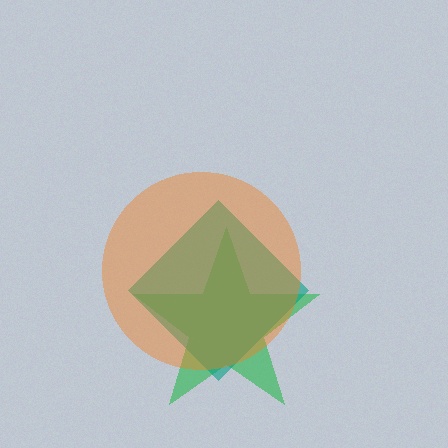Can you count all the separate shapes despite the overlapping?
Yes, there are 3 separate shapes.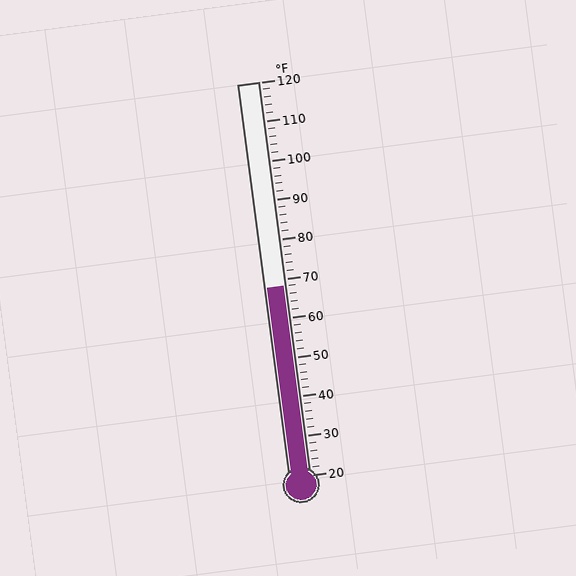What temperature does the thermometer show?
The thermometer shows approximately 68°F.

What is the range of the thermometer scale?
The thermometer scale ranges from 20°F to 120°F.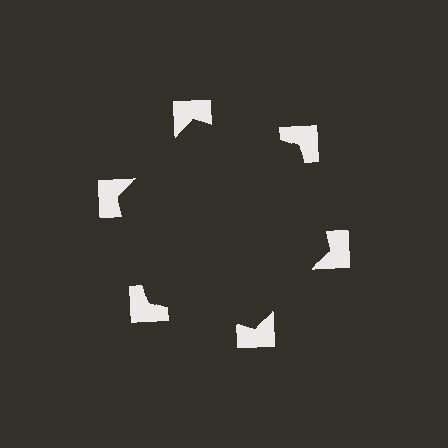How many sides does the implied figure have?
6 sides.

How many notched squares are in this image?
There are 6 — one at each vertex of the illusory hexagon.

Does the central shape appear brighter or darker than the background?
It typically appears slightly darker than the background, even though no actual brightness change is drawn.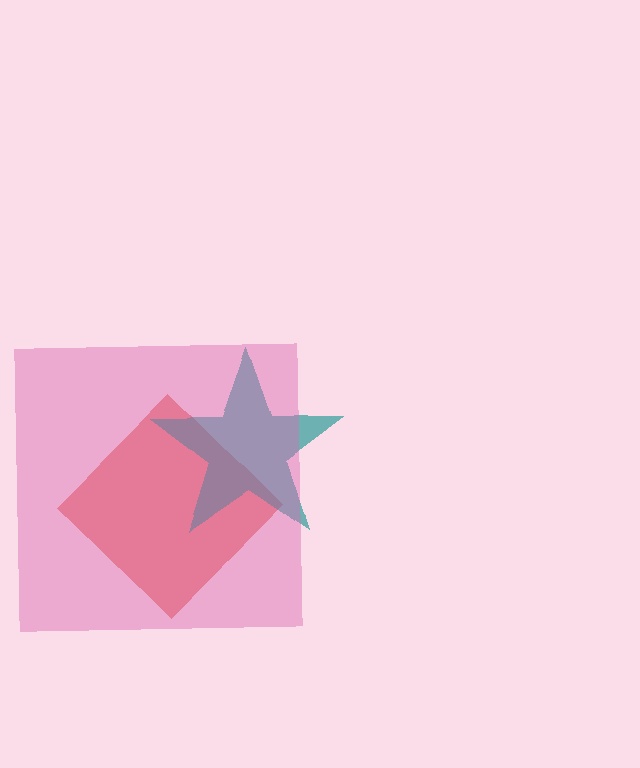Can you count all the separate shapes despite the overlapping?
Yes, there are 3 separate shapes.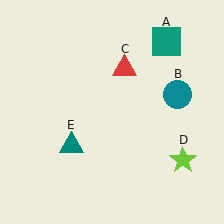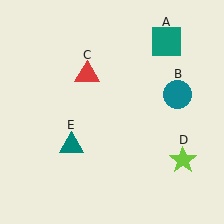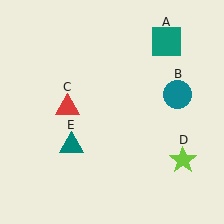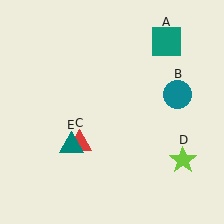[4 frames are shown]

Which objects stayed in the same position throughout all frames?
Teal square (object A) and teal circle (object B) and lime star (object D) and teal triangle (object E) remained stationary.